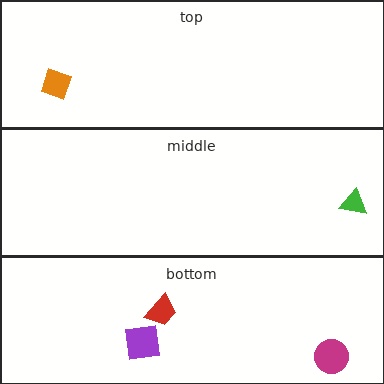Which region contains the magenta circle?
The bottom region.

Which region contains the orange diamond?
The top region.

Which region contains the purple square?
The bottom region.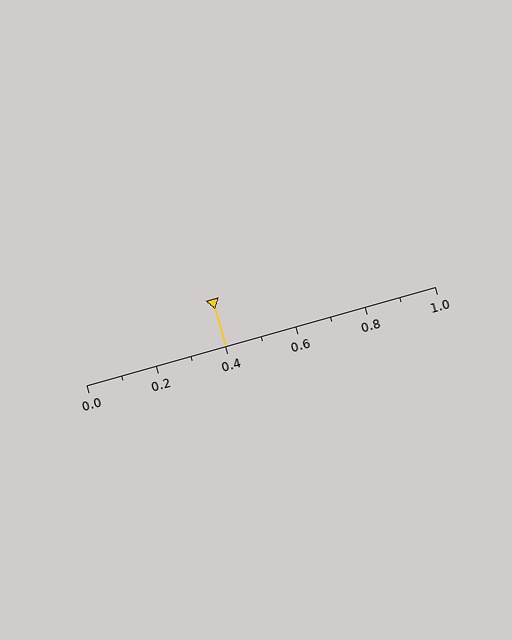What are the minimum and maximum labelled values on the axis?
The axis runs from 0.0 to 1.0.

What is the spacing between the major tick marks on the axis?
The major ticks are spaced 0.2 apart.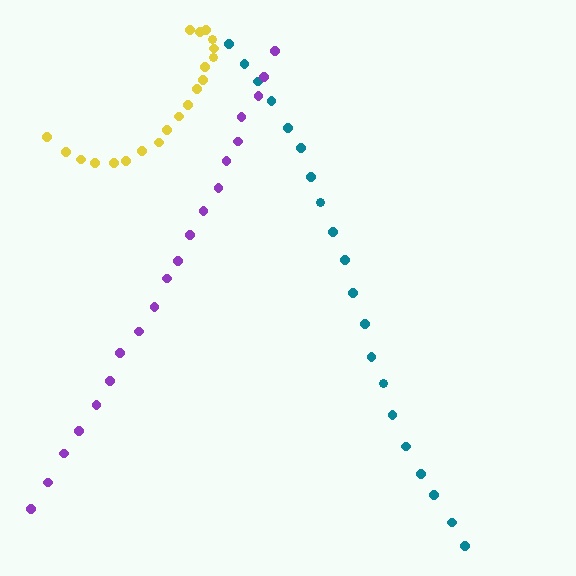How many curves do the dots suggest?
There are 3 distinct paths.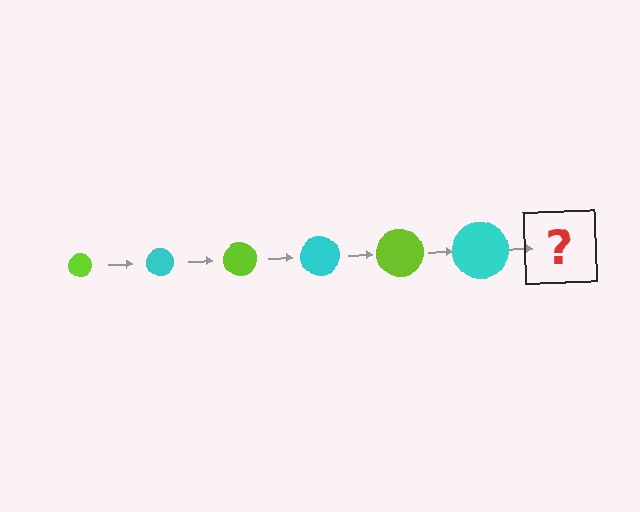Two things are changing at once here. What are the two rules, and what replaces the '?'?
The two rules are that the circle grows larger each step and the color cycles through lime and cyan. The '?' should be a lime circle, larger than the previous one.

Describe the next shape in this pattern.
It should be a lime circle, larger than the previous one.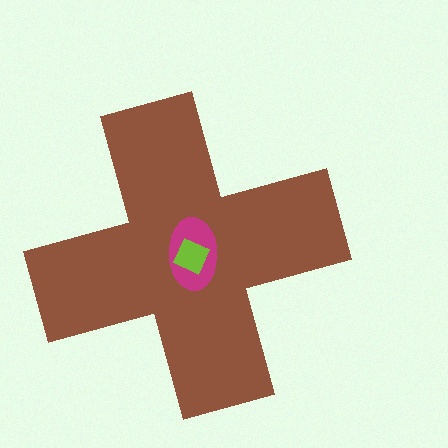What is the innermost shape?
The lime square.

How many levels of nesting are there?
3.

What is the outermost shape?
The brown cross.